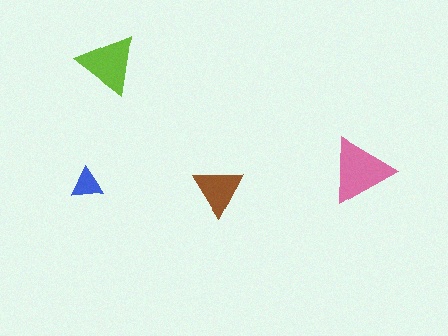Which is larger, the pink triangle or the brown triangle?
The pink one.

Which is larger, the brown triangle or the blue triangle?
The brown one.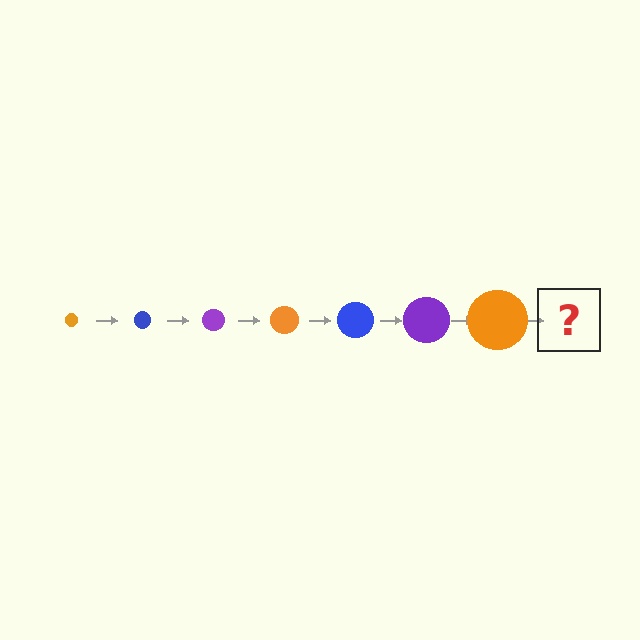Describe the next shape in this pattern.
It should be a blue circle, larger than the previous one.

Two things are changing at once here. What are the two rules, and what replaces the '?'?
The two rules are that the circle grows larger each step and the color cycles through orange, blue, and purple. The '?' should be a blue circle, larger than the previous one.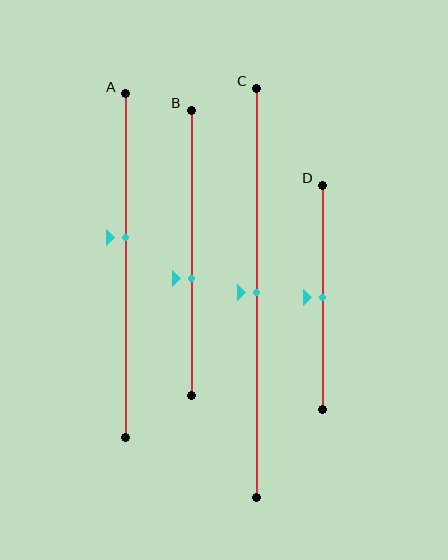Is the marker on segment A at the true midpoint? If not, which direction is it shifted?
No, the marker on segment A is shifted upward by about 8% of the segment length.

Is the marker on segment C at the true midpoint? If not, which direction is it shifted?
Yes, the marker on segment C is at the true midpoint.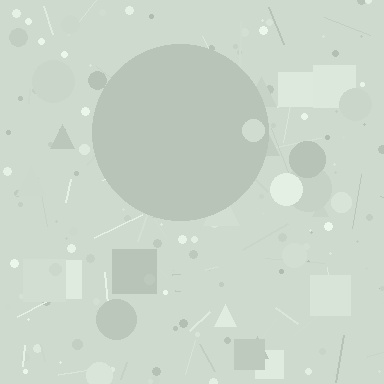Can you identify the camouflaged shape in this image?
The camouflaged shape is a circle.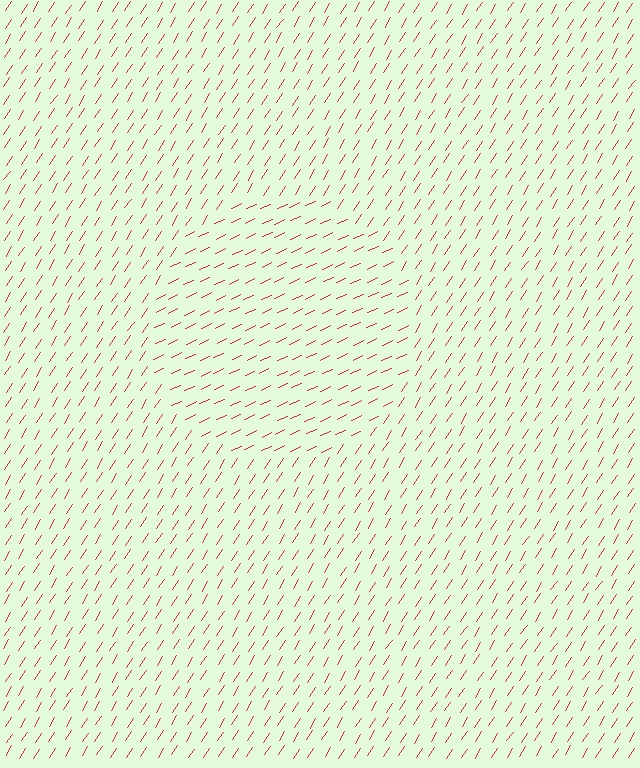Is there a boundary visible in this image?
Yes, there is a texture boundary formed by a change in line orientation.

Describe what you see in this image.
The image is filled with small red line segments. A circle region in the image has lines oriented differently from the surrounding lines, creating a visible texture boundary.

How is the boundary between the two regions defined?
The boundary is defined purely by a change in line orientation (approximately 32 degrees difference). All lines are the same color and thickness.